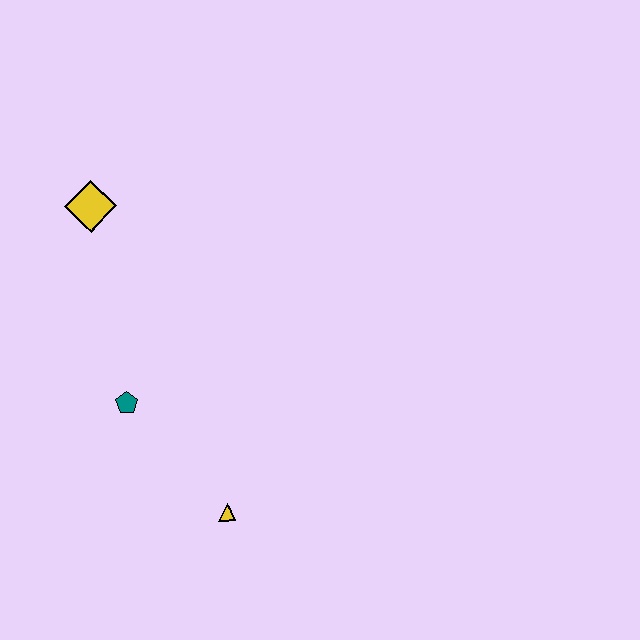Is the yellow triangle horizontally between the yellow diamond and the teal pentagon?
No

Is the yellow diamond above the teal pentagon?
Yes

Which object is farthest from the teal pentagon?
The yellow diamond is farthest from the teal pentagon.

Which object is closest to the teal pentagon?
The yellow triangle is closest to the teal pentagon.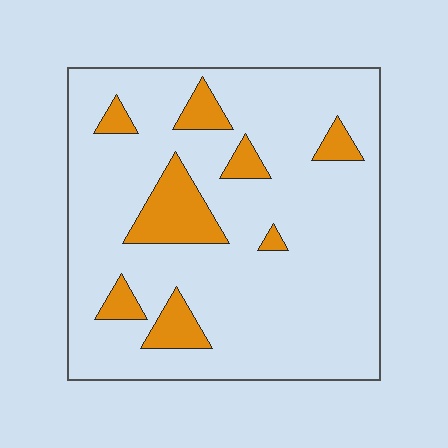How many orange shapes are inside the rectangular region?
8.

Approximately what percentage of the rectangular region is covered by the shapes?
Approximately 15%.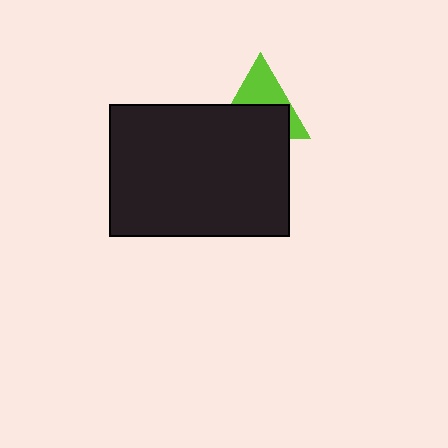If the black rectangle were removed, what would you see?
You would see the complete lime triangle.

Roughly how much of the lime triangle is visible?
A small part of it is visible (roughly 44%).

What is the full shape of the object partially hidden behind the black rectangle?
The partially hidden object is a lime triangle.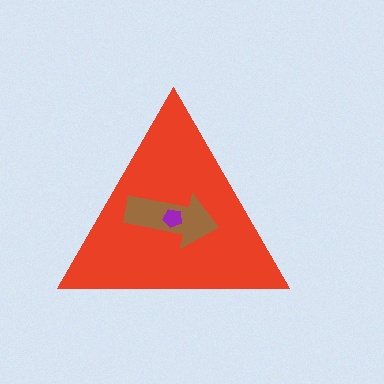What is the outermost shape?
The red triangle.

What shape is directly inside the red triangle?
The brown arrow.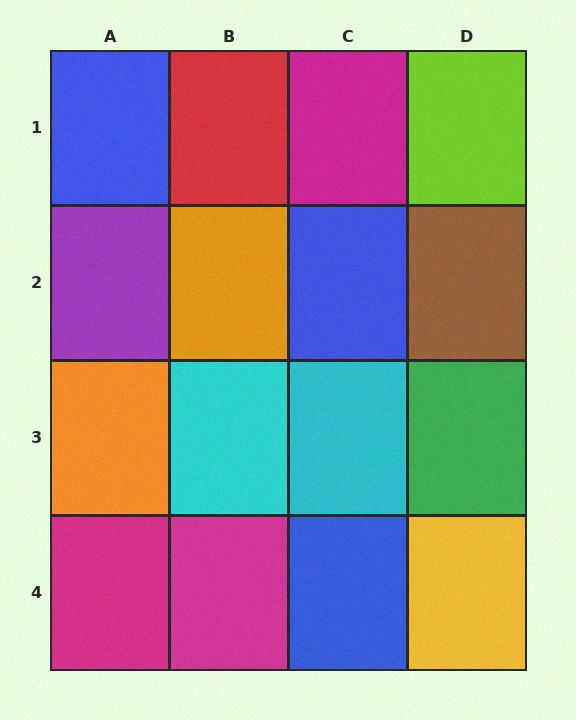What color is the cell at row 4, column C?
Blue.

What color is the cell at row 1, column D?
Lime.